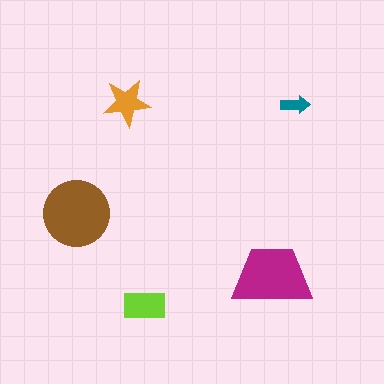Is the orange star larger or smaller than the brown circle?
Smaller.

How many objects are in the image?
There are 5 objects in the image.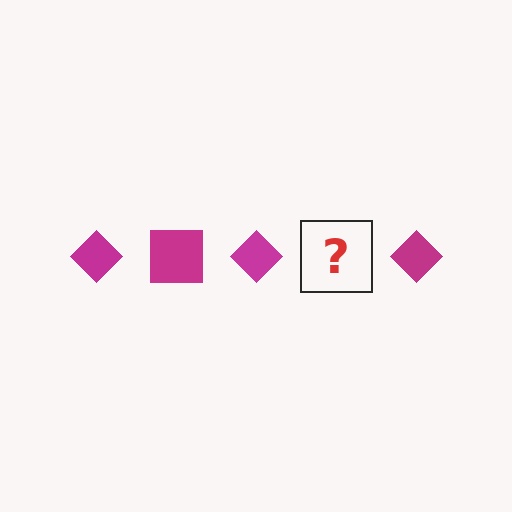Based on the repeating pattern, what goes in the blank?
The blank should be a magenta square.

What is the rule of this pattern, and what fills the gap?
The rule is that the pattern cycles through diamond, square shapes in magenta. The gap should be filled with a magenta square.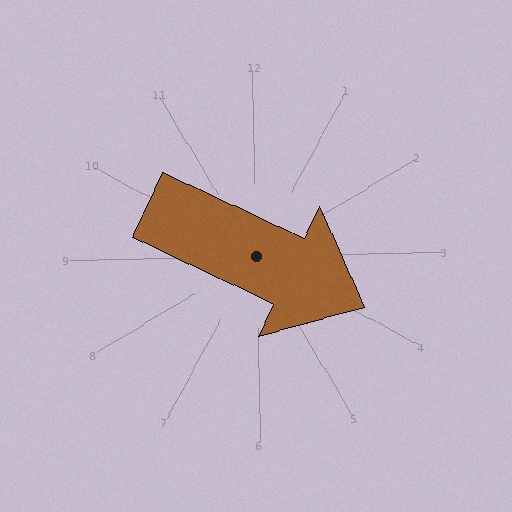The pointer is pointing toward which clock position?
Roughly 4 o'clock.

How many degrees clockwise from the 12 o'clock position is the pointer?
Approximately 116 degrees.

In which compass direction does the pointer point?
Southeast.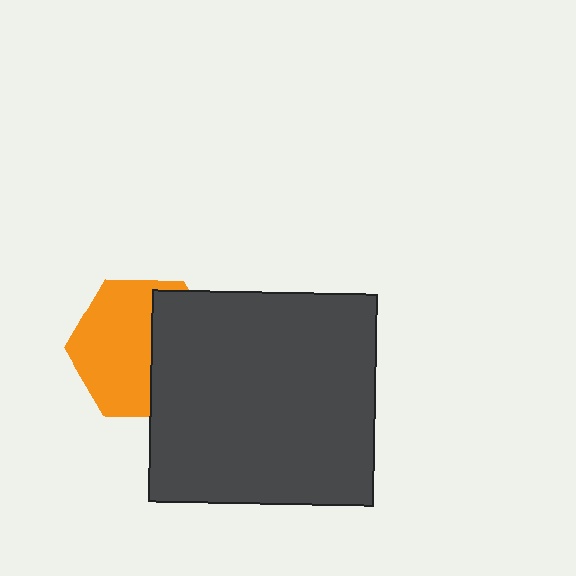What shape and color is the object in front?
The object in front is a dark gray rectangle.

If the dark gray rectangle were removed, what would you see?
You would see the complete orange hexagon.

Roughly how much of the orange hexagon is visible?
About half of it is visible (roughly 58%).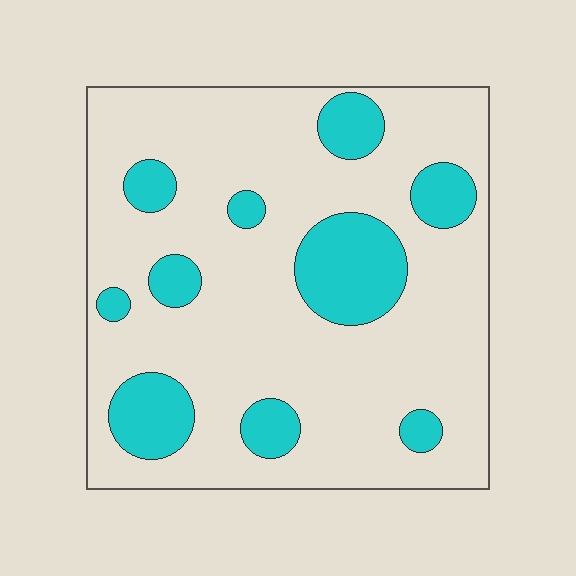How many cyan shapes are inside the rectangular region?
10.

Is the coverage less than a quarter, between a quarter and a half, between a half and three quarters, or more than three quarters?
Less than a quarter.